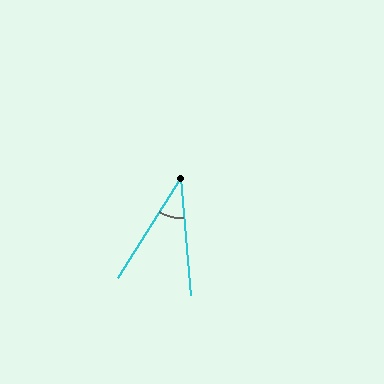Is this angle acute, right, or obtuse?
It is acute.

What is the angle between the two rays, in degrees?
Approximately 37 degrees.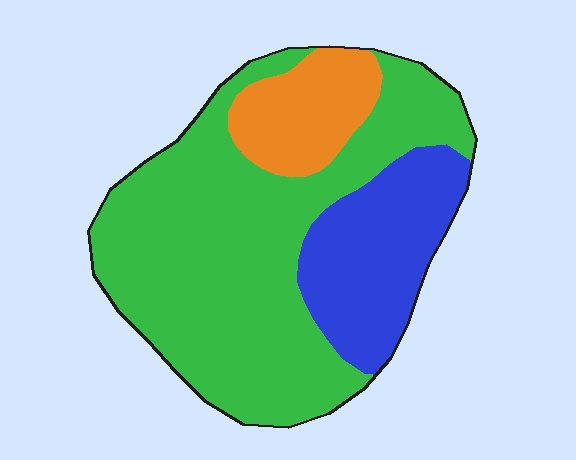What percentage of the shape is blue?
Blue covers 23% of the shape.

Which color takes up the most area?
Green, at roughly 65%.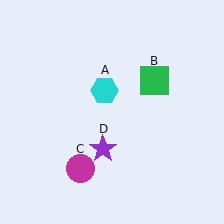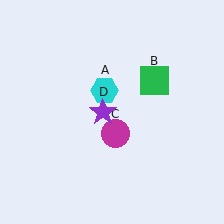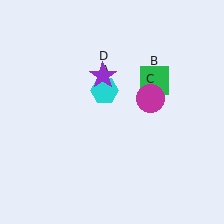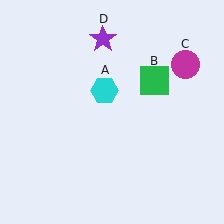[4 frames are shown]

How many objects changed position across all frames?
2 objects changed position: magenta circle (object C), purple star (object D).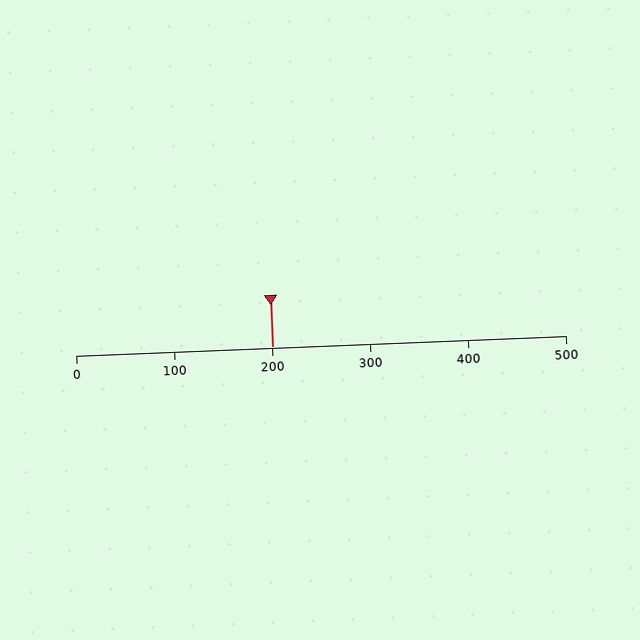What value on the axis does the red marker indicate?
The marker indicates approximately 200.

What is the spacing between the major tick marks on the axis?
The major ticks are spaced 100 apart.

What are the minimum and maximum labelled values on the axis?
The axis runs from 0 to 500.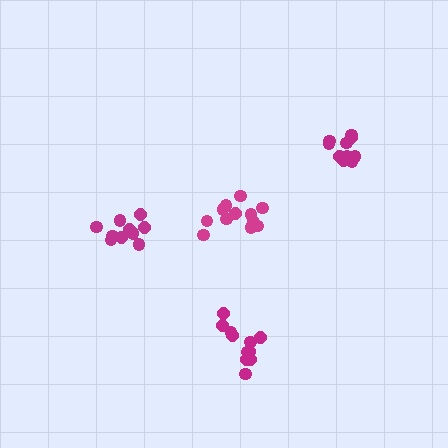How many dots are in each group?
Group 1: 11 dots, Group 2: 11 dots, Group 3: 12 dots, Group 4: 10 dots (44 total).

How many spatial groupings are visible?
There are 4 spatial groupings.